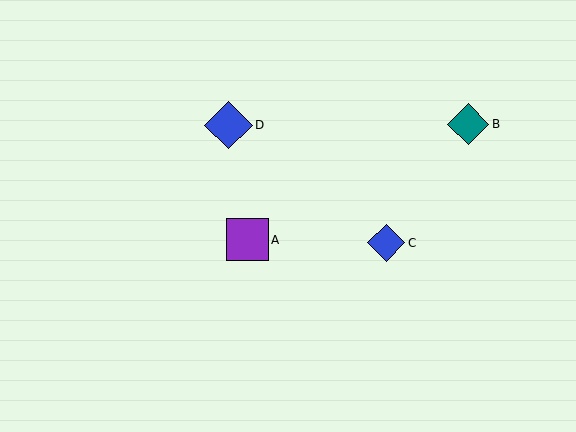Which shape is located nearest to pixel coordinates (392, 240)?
The blue diamond (labeled C) at (386, 243) is nearest to that location.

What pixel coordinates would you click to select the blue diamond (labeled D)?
Click at (228, 125) to select the blue diamond D.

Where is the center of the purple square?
The center of the purple square is at (247, 240).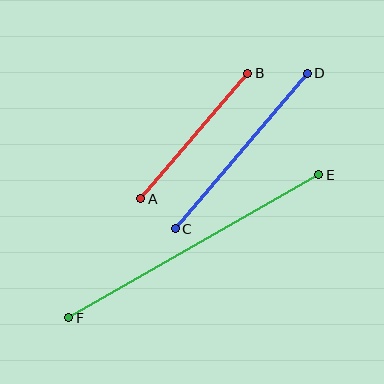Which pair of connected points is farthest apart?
Points E and F are farthest apart.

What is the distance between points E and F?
The distance is approximately 288 pixels.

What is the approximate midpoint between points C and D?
The midpoint is at approximately (241, 151) pixels.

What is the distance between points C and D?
The distance is approximately 204 pixels.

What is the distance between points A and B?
The distance is approximately 165 pixels.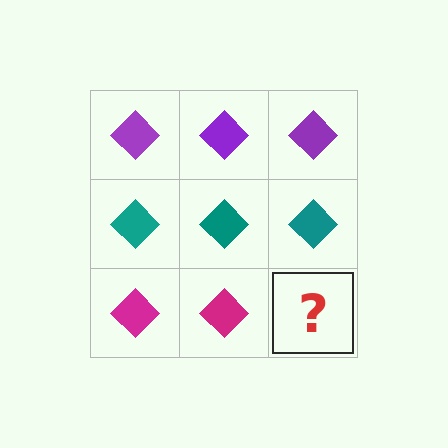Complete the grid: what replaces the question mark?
The question mark should be replaced with a magenta diamond.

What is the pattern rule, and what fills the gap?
The rule is that each row has a consistent color. The gap should be filled with a magenta diamond.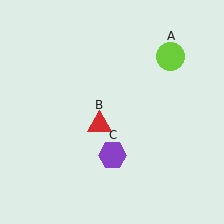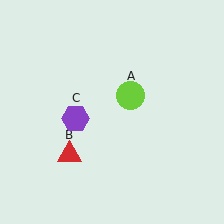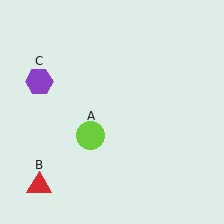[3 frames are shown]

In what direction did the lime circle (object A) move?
The lime circle (object A) moved down and to the left.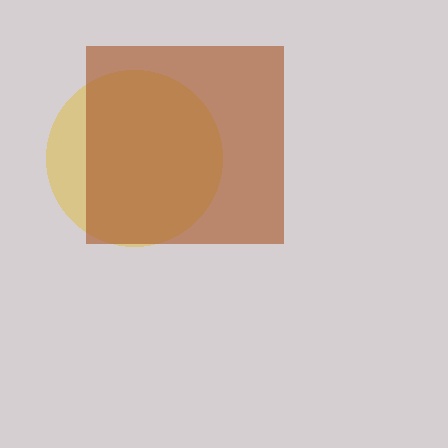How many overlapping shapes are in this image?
There are 2 overlapping shapes in the image.